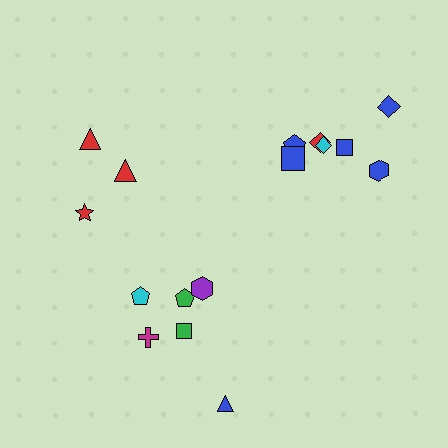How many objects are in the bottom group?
There are 6 objects.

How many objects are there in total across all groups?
There are 16 objects.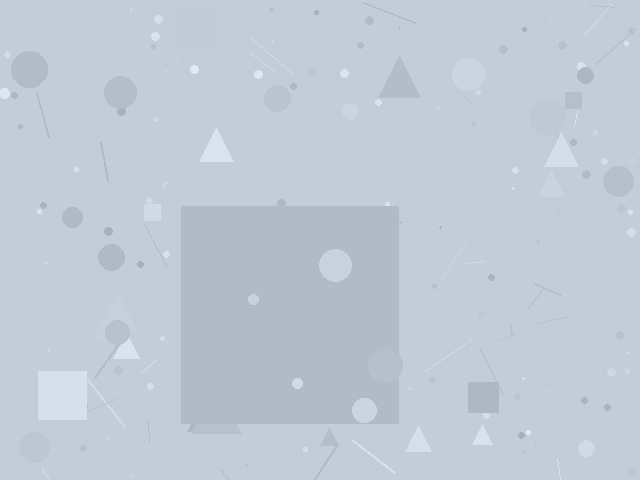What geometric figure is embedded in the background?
A square is embedded in the background.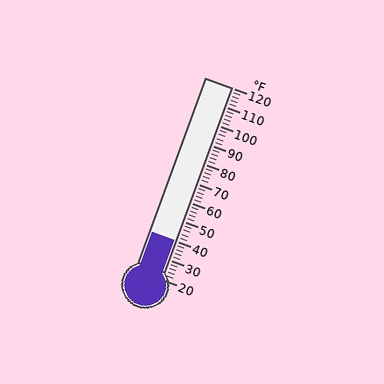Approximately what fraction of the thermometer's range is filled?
The thermometer is filled to approximately 20% of its range.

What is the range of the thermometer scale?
The thermometer scale ranges from 20°F to 120°F.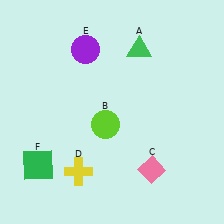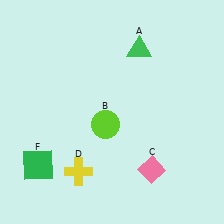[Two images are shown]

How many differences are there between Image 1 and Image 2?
There is 1 difference between the two images.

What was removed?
The purple circle (E) was removed in Image 2.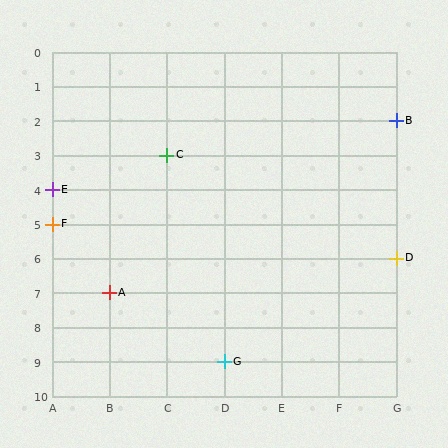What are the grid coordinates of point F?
Point F is at grid coordinates (A, 5).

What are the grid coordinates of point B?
Point B is at grid coordinates (G, 2).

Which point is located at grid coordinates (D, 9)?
Point G is at (D, 9).